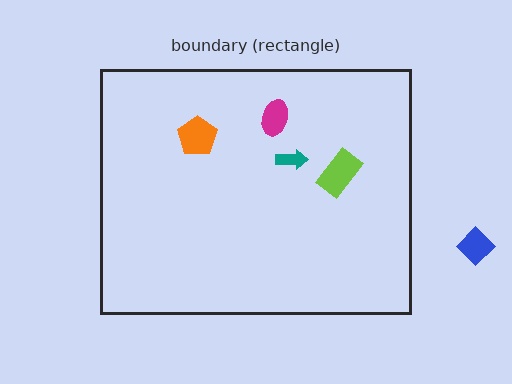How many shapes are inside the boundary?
4 inside, 1 outside.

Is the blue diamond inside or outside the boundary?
Outside.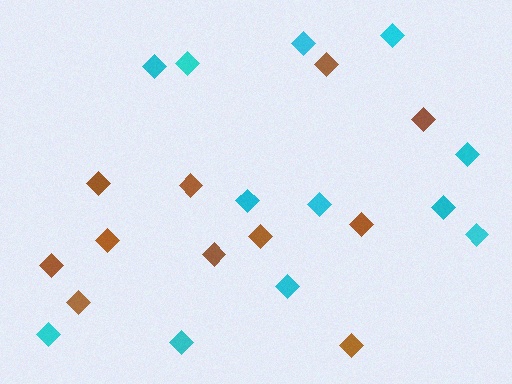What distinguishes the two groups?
There are 2 groups: one group of brown diamonds (11) and one group of cyan diamonds (12).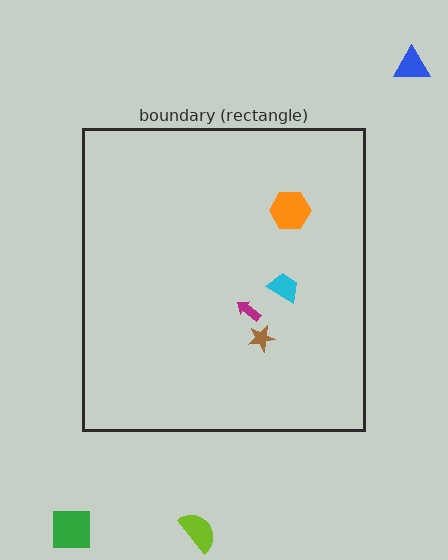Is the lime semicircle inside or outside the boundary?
Outside.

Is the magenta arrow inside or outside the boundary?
Inside.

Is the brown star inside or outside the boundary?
Inside.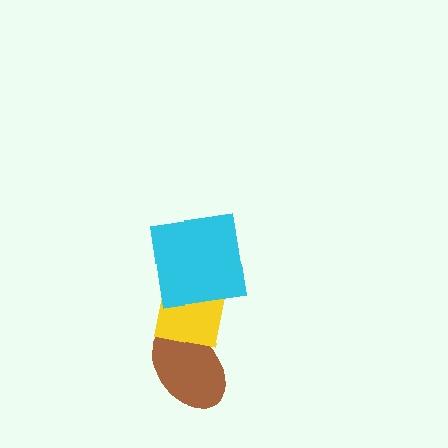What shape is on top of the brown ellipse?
The yellow square is on top of the brown ellipse.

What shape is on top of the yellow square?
The cyan square is on top of the yellow square.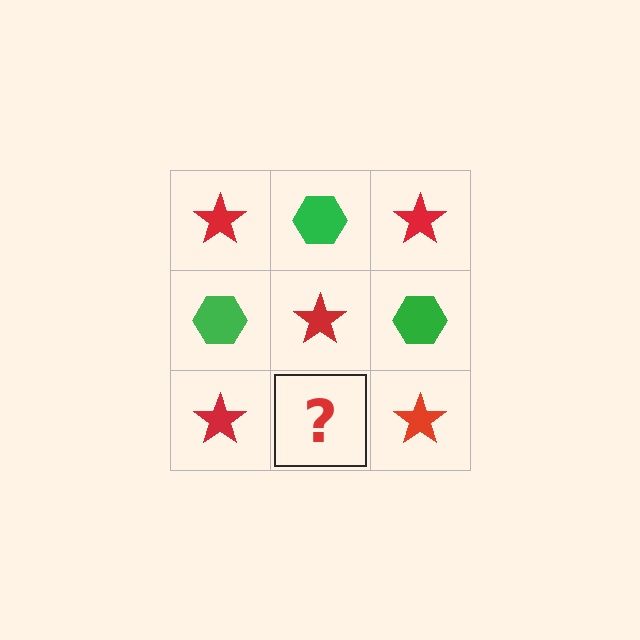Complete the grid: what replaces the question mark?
The question mark should be replaced with a green hexagon.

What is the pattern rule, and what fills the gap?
The rule is that it alternates red star and green hexagon in a checkerboard pattern. The gap should be filled with a green hexagon.